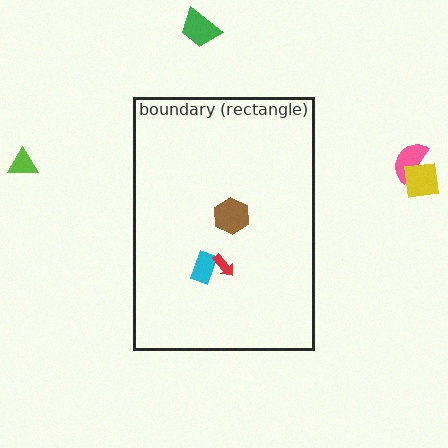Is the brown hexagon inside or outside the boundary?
Inside.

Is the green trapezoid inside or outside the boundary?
Outside.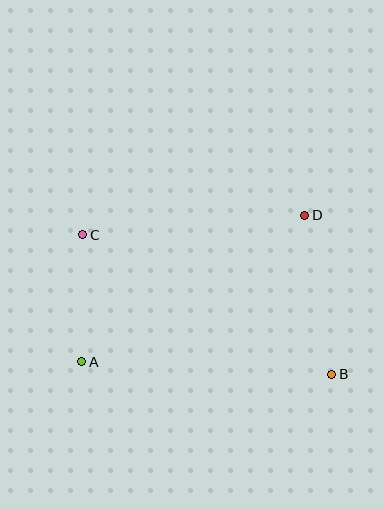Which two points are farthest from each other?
Points B and C are farthest from each other.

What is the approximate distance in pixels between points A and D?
The distance between A and D is approximately 267 pixels.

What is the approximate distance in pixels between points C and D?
The distance between C and D is approximately 223 pixels.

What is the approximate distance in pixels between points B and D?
The distance between B and D is approximately 161 pixels.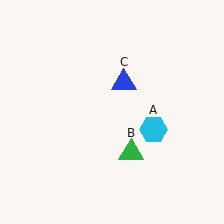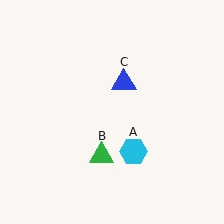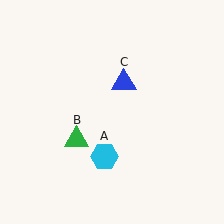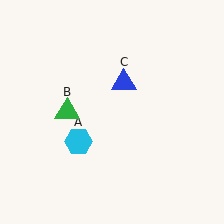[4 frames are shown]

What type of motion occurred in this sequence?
The cyan hexagon (object A), green triangle (object B) rotated clockwise around the center of the scene.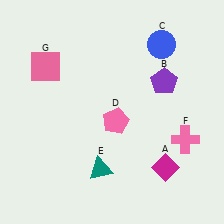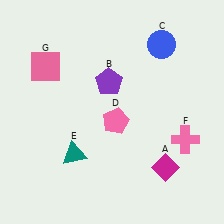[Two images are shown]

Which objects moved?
The objects that moved are: the purple pentagon (B), the teal triangle (E).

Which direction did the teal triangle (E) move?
The teal triangle (E) moved left.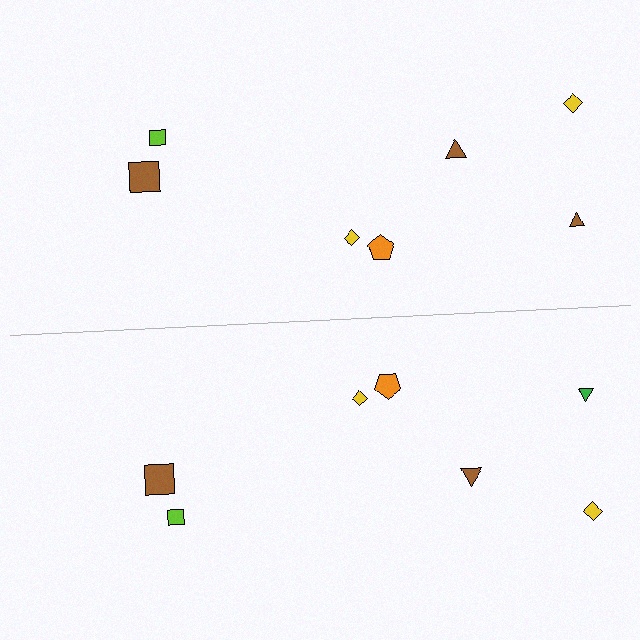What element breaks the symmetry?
The green triangle on the bottom side breaks the symmetry — its mirror counterpart is brown.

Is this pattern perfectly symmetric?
No, the pattern is not perfectly symmetric. The green triangle on the bottom side breaks the symmetry — its mirror counterpart is brown.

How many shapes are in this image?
There are 14 shapes in this image.